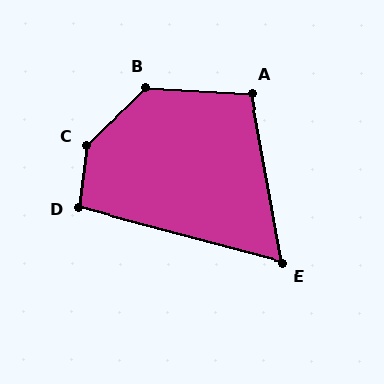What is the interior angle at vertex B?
Approximately 131 degrees (obtuse).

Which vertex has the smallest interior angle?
E, at approximately 65 degrees.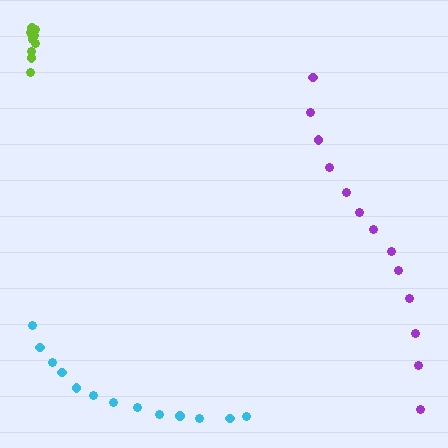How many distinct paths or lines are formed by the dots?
There are 3 distinct paths.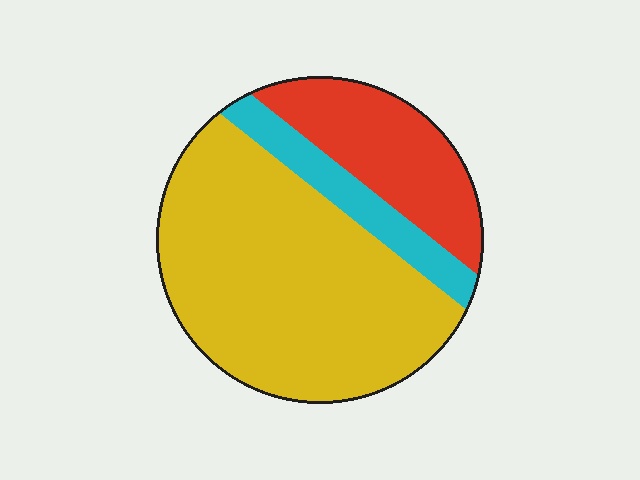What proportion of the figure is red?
Red covers 23% of the figure.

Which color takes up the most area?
Yellow, at roughly 65%.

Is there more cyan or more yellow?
Yellow.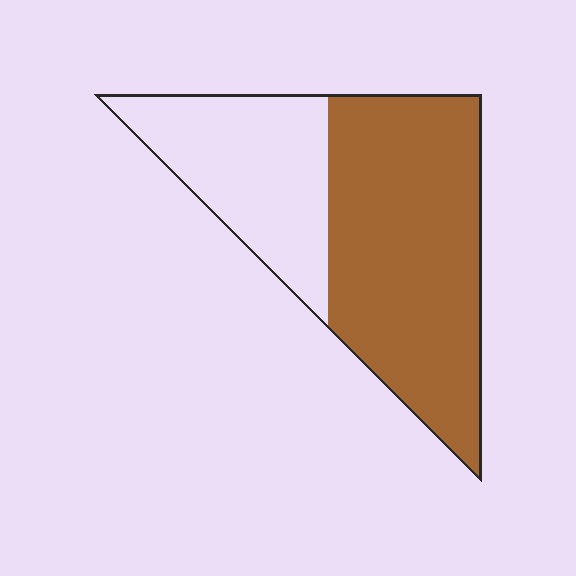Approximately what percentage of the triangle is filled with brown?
Approximately 65%.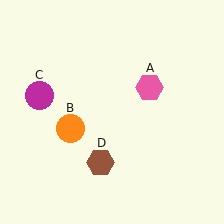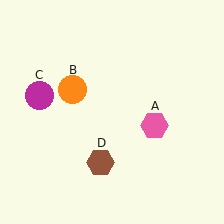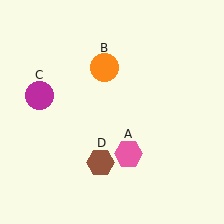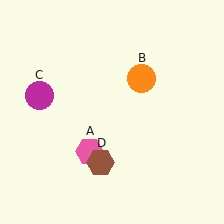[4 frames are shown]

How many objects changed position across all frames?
2 objects changed position: pink hexagon (object A), orange circle (object B).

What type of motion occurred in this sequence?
The pink hexagon (object A), orange circle (object B) rotated clockwise around the center of the scene.